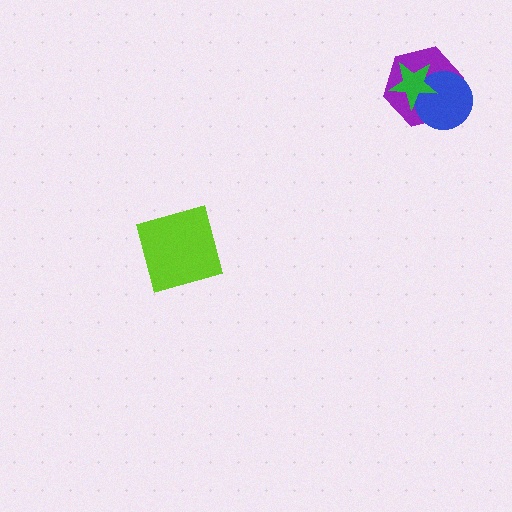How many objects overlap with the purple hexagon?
2 objects overlap with the purple hexagon.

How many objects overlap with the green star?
2 objects overlap with the green star.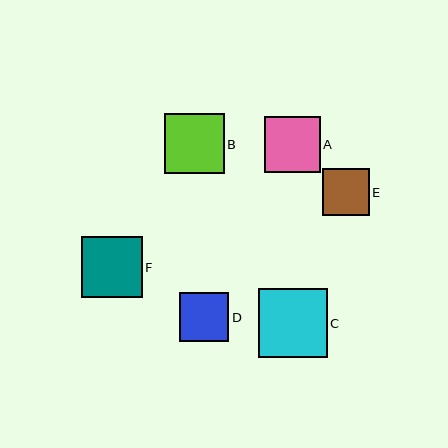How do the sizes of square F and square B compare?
Square F and square B are approximately the same size.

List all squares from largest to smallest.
From largest to smallest: C, F, B, A, D, E.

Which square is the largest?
Square C is the largest with a size of approximately 69 pixels.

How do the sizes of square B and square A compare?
Square B and square A are approximately the same size.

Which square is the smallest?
Square E is the smallest with a size of approximately 47 pixels.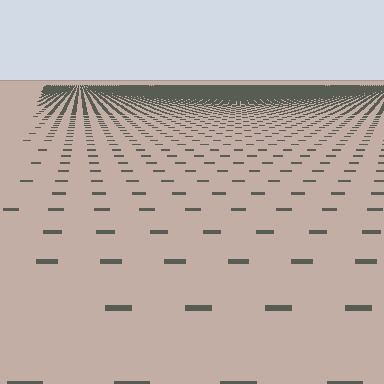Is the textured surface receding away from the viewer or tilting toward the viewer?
The surface is receding away from the viewer. Texture elements get smaller and denser toward the top.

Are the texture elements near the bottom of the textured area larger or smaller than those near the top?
Larger. Near the bottom, elements are closer to the viewer and appear at a bigger on-screen size.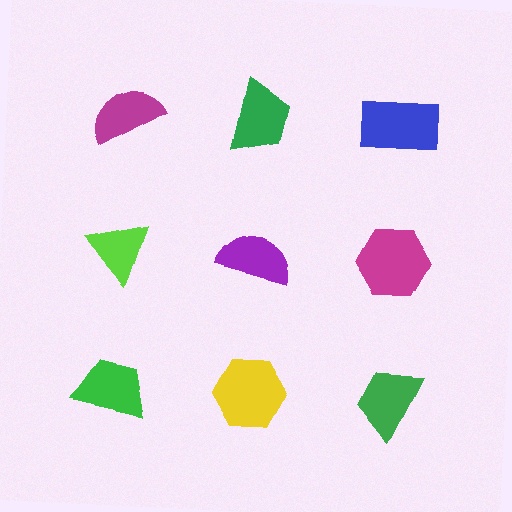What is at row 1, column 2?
A green trapezoid.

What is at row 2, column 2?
A purple semicircle.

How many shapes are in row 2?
3 shapes.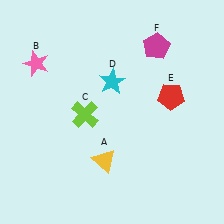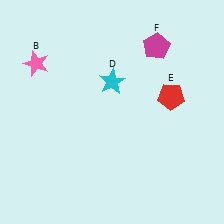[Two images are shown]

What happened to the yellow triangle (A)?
The yellow triangle (A) was removed in Image 2. It was in the bottom-left area of Image 1.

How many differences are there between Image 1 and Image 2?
There are 2 differences between the two images.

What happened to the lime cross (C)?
The lime cross (C) was removed in Image 2. It was in the bottom-left area of Image 1.